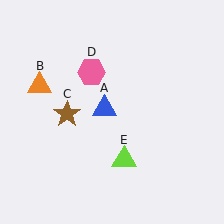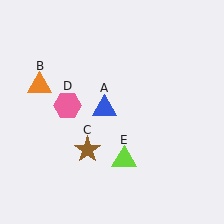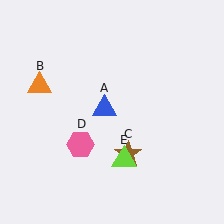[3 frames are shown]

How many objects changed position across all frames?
2 objects changed position: brown star (object C), pink hexagon (object D).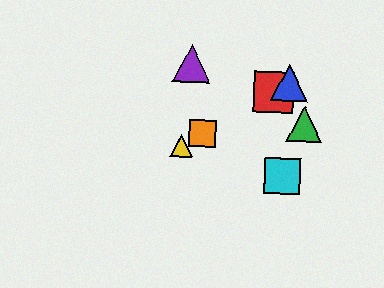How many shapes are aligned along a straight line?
4 shapes (the red square, the blue triangle, the yellow triangle, the orange square) are aligned along a straight line.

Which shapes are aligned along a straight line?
The red square, the blue triangle, the yellow triangle, the orange square are aligned along a straight line.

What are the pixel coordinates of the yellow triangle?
The yellow triangle is at (181, 146).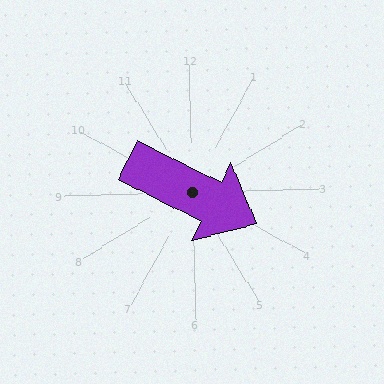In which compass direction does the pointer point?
Southeast.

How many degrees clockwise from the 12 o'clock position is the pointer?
Approximately 118 degrees.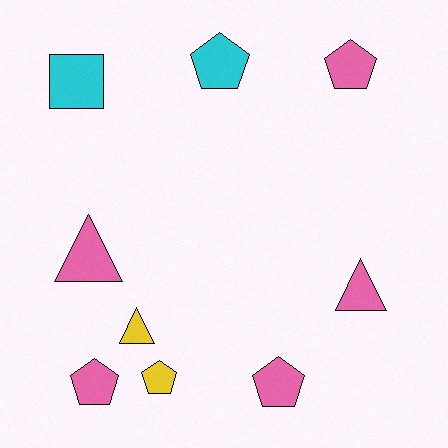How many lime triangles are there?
There are no lime triangles.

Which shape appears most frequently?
Pentagon, with 5 objects.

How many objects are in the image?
There are 9 objects.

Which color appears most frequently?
Pink, with 5 objects.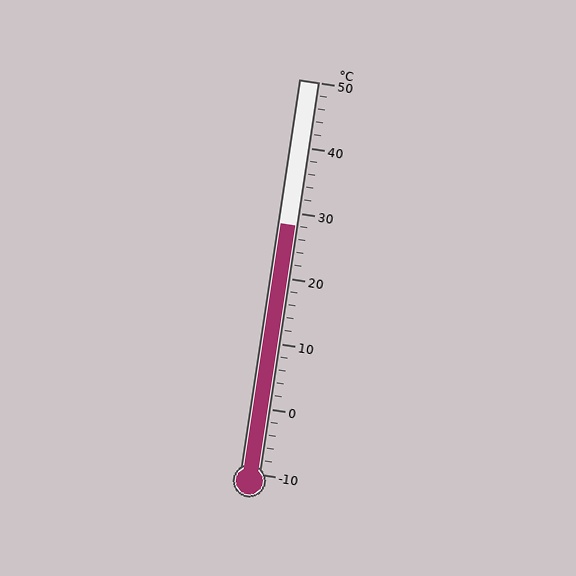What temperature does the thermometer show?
The thermometer shows approximately 28°C.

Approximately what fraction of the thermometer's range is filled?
The thermometer is filled to approximately 65% of its range.